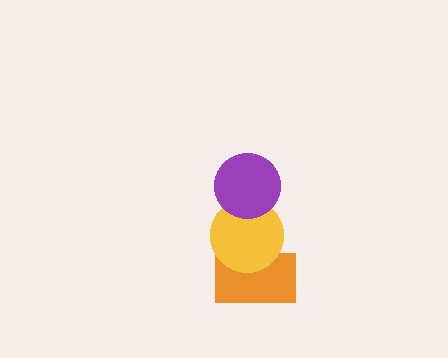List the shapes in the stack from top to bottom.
From top to bottom: the purple circle, the yellow circle, the orange rectangle.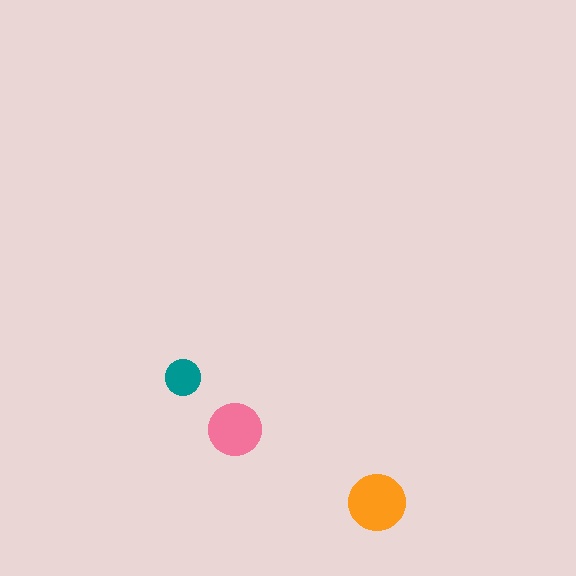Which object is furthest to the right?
The orange circle is rightmost.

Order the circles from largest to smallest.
the orange one, the pink one, the teal one.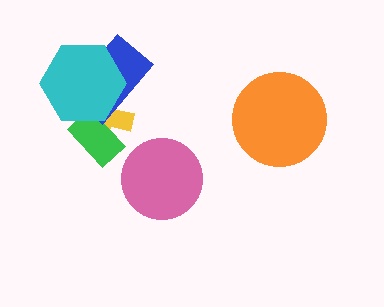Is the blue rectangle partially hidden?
Yes, it is partially covered by another shape.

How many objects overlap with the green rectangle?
2 objects overlap with the green rectangle.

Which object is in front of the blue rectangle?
The cyan hexagon is in front of the blue rectangle.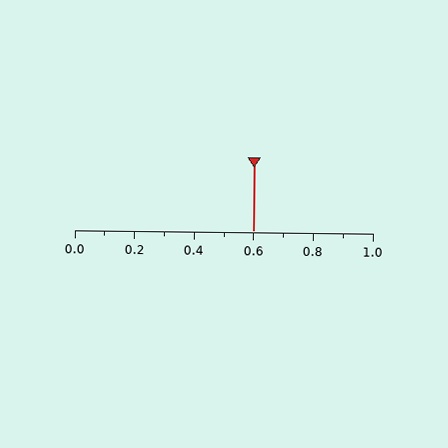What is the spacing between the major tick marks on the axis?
The major ticks are spaced 0.2 apart.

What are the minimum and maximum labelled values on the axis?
The axis runs from 0.0 to 1.0.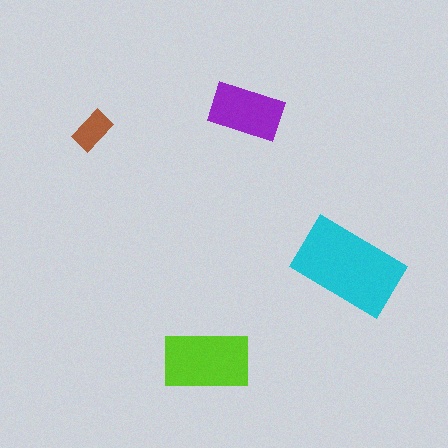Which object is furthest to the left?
The brown rectangle is leftmost.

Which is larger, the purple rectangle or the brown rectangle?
The purple one.